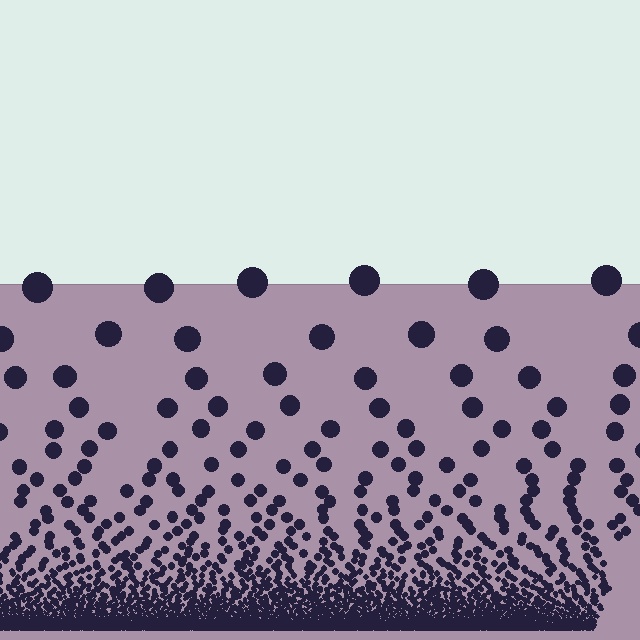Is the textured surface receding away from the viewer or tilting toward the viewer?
The surface appears to tilt toward the viewer. Texture elements get larger and sparser toward the top.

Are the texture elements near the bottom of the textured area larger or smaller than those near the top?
Smaller. The gradient is inverted — elements near the bottom are smaller and denser.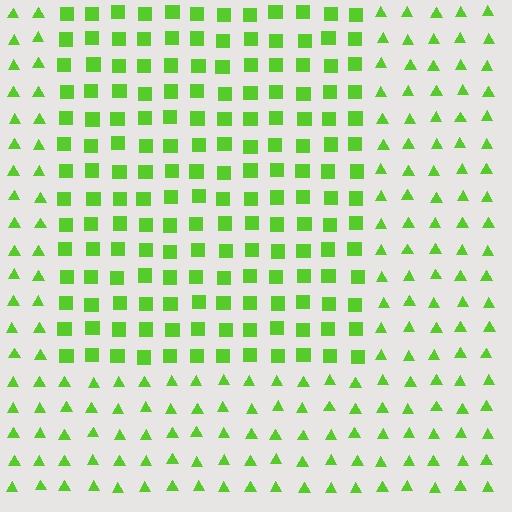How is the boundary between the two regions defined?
The boundary is defined by a change in element shape: squares inside vs. triangles outside. All elements share the same color and spacing.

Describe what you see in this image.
The image is filled with small lime elements arranged in a uniform grid. A rectangle-shaped region contains squares, while the surrounding area contains triangles. The boundary is defined purely by the change in element shape.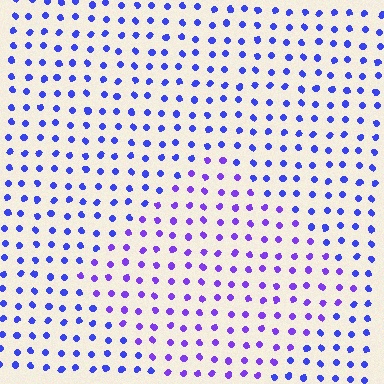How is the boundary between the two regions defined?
The boundary is defined purely by a slight shift in hue (about 28 degrees). Spacing, size, and orientation are identical on both sides.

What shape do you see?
I see a diamond.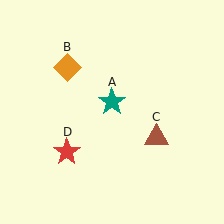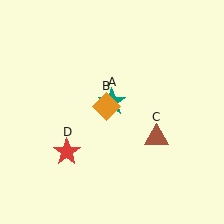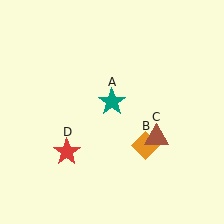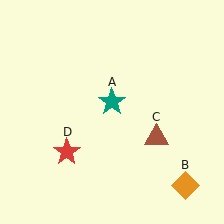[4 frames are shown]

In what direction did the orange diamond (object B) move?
The orange diamond (object B) moved down and to the right.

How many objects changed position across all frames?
1 object changed position: orange diamond (object B).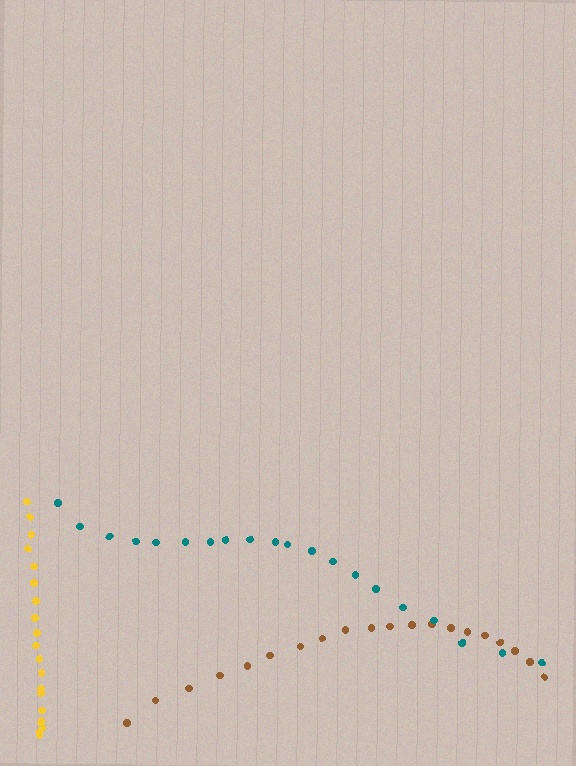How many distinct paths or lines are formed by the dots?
There are 3 distinct paths.